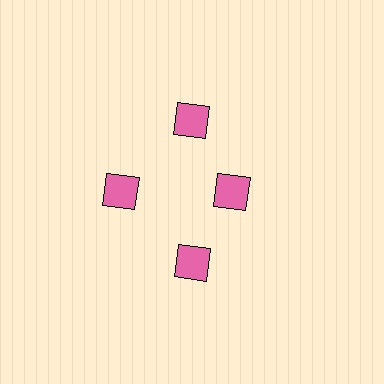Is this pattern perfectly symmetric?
No. The 4 pink diamonds are arranged in a ring, but one element near the 3 o'clock position is pulled inward toward the center, breaking the 4-fold rotational symmetry.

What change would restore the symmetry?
The symmetry would be restored by moving it outward, back onto the ring so that all 4 diamonds sit at equal angles and equal distance from the center.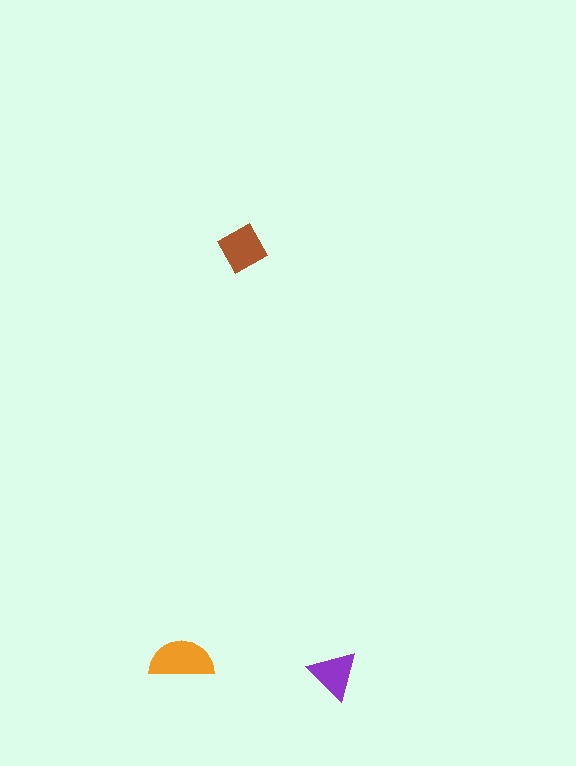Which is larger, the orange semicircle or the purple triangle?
The orange semicircle.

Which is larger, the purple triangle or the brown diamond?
The brown diamond.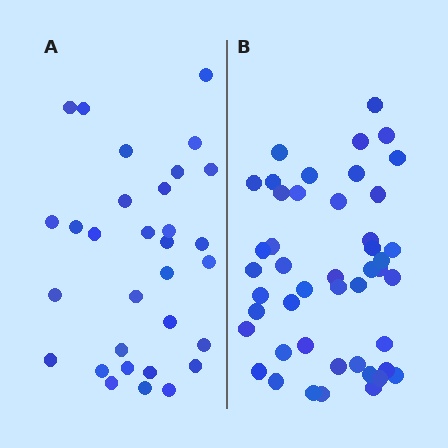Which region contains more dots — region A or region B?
Region B (the right region) has more dots.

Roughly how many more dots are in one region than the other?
Region B has approximately 15 more dots than region A.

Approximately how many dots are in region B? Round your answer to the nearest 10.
About 50 dots. (The exact count is 46, which rounds to 50.)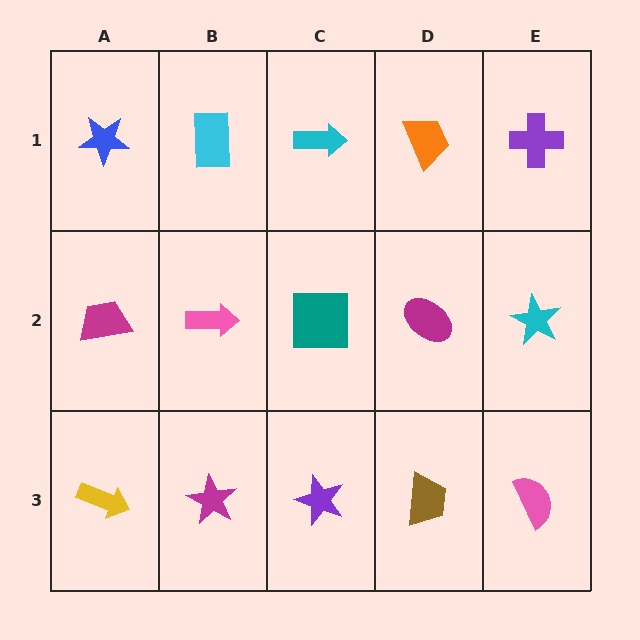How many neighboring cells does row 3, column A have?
2.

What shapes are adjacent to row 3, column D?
A magenta ellipse (row 2, column D), a purple star (row 3, column C), a pink semicircle (row 3, column E).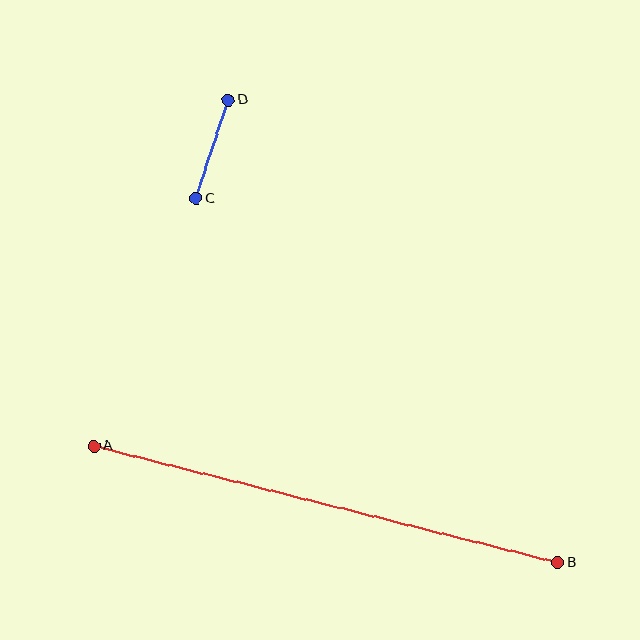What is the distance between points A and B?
The distance is approximately 479 pixels.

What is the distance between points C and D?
The distance is approximately 104 pixels.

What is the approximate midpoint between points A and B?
The midpoint is at approximately (326, 504) pixels.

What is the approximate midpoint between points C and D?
The midpoint is at approximately (212, 149) pixels.